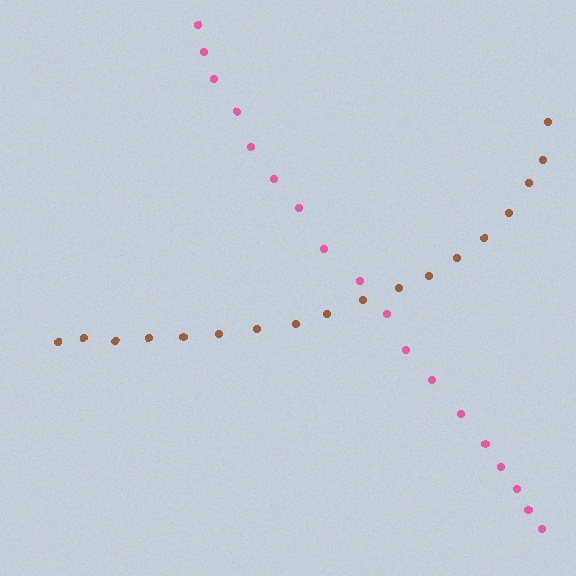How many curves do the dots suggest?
There are 2 distinct paths.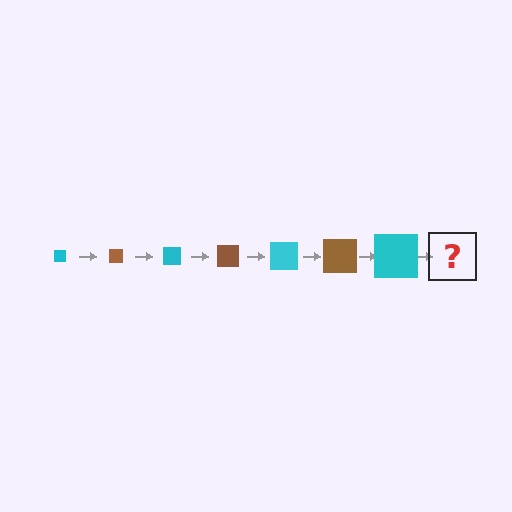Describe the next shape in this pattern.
It should be a brown square, larger than the previous one.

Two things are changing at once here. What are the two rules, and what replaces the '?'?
The two rules are that the square grows larger each step and the color cycles through cyan and brown. The '?' should be a brown square, larger than the previous one.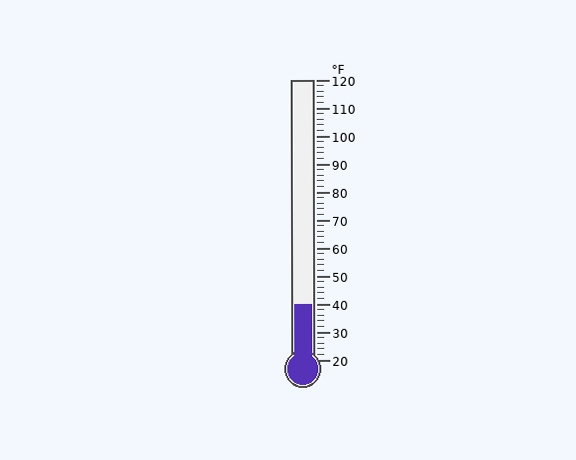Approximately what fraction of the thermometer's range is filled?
The thermometer is filled to approximately 20% of its range.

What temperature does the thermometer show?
The thermometer shows approximately 40°F.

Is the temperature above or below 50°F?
The temperature is below 50°F.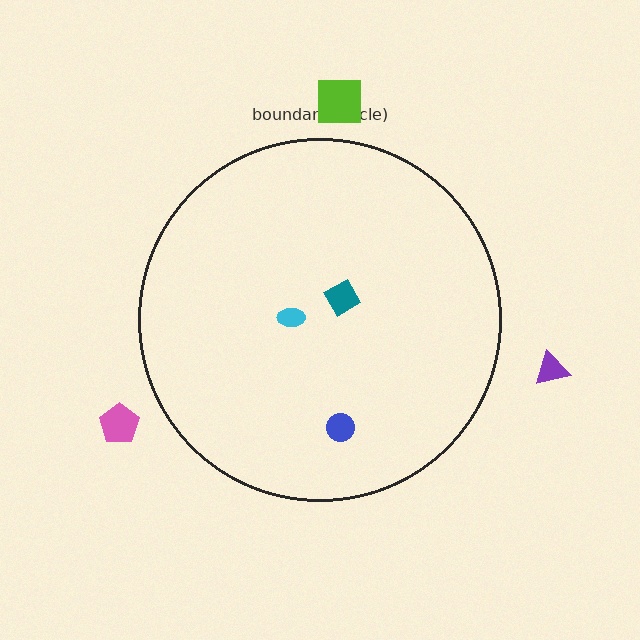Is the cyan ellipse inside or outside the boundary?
Inside.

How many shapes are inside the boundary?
3 inside, 3 outside.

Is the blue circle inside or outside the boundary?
Inside.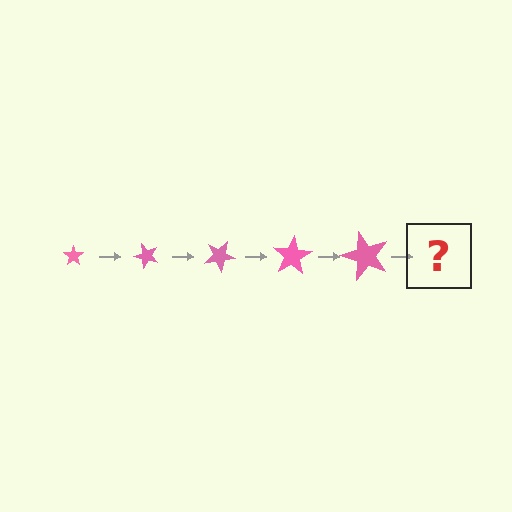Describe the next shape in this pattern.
It should be a star, larger than the previous one and rotated 250 degrees from the start.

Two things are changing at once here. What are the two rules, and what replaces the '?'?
The two rules are that the star grows larger each step and it rotates 50 degrees each step. The '?' should be a star, larger than the previous one and rotated 250 degrees from the start.